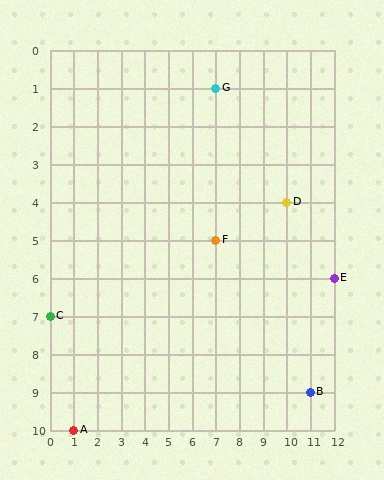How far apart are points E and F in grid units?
Points E and F are 5 columns and 1 row apart (about 5.1 grid units diagonally).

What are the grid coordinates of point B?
Point B is at grid coordinates (11, 9).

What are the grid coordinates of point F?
Point F is at grid coordinates (7, 5).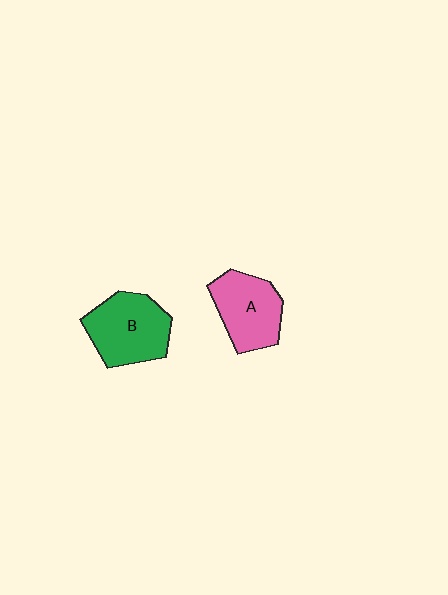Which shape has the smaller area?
Shape A (pink).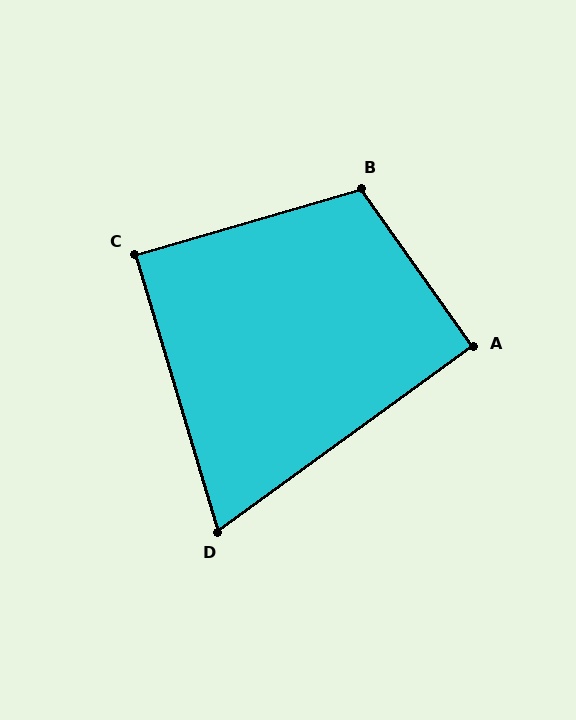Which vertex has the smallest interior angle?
D, at approximately 71 degrees.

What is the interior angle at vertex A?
Approximately 90 degrees (approximately right).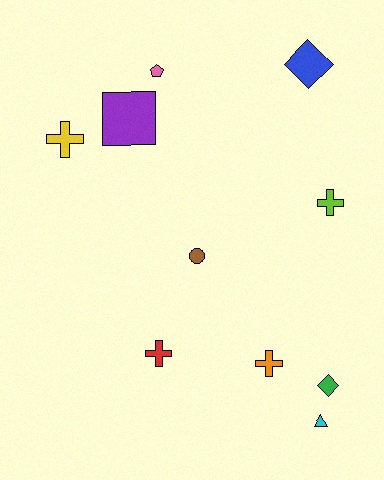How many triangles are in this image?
There is 1 triangle.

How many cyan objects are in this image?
There is 1 cyan object.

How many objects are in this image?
There are 10 objects.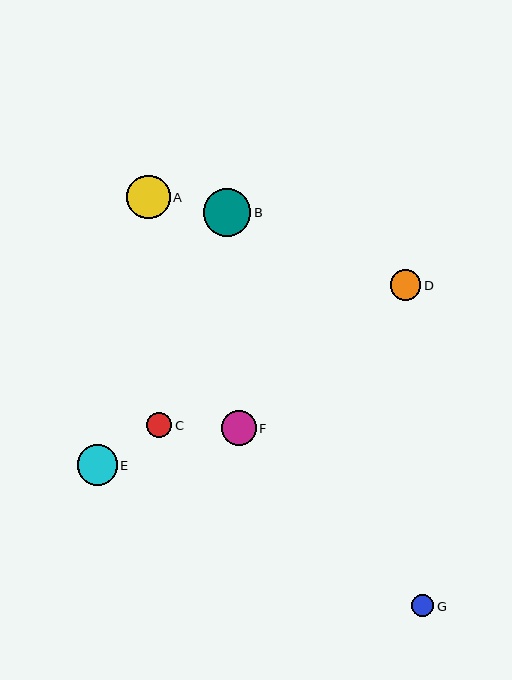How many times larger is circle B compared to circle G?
Circle B is approximately 2.1 times the size of circle G.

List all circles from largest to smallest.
From largest to smallest: B, A, E, F, D, C, G.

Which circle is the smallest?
Circle G is the smallest with a size of approximately 23 pixels.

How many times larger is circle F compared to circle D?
Circle F is approximately 1.1 times the size of circle D.